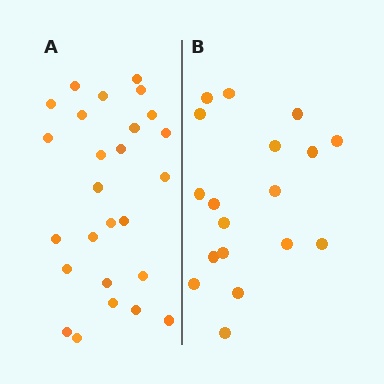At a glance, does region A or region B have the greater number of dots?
Region A (the left region) has more dots.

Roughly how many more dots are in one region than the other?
Region A has roughly 8 or so more dots than region B.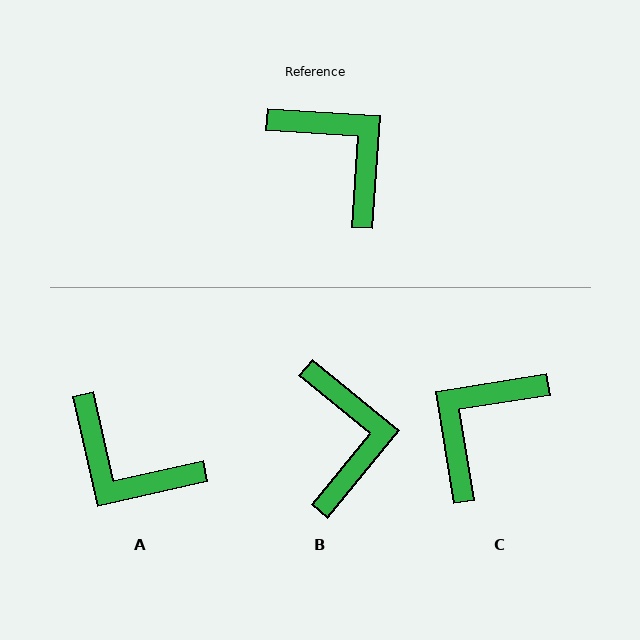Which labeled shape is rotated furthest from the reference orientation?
A, about 163 degrees away.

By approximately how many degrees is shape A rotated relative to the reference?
Approximately 163 degrees clockwise.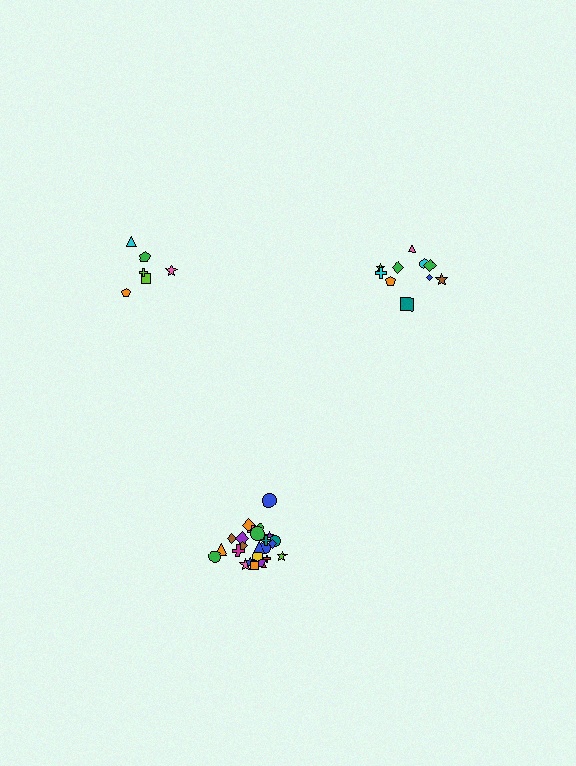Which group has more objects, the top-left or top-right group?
The top-right group.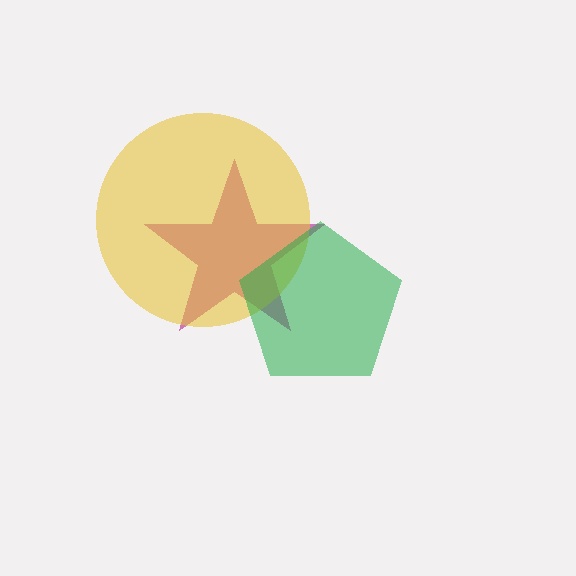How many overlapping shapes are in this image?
There are 3 overlapping shapes in the image.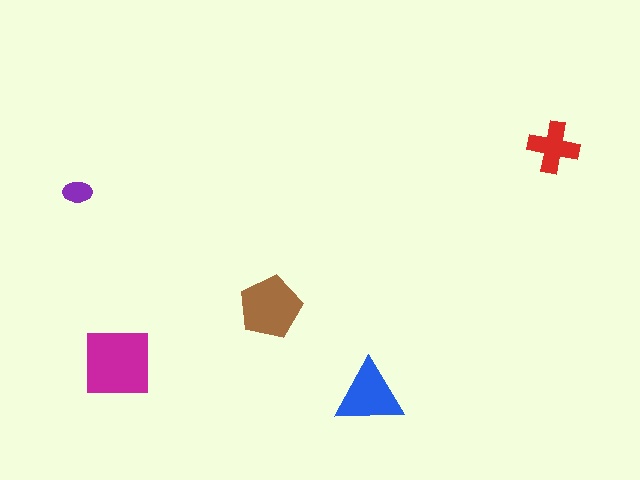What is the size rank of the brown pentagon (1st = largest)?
2nd.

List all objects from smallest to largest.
The purple ellipse, the red cross, the blue triangle, the brown pentagon, the magenta square.